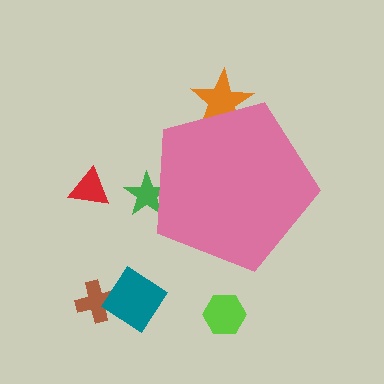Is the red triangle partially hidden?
No, the red triangle is fully visible.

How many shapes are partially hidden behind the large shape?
2 shapes are partially hidden.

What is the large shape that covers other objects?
A pink pentagon.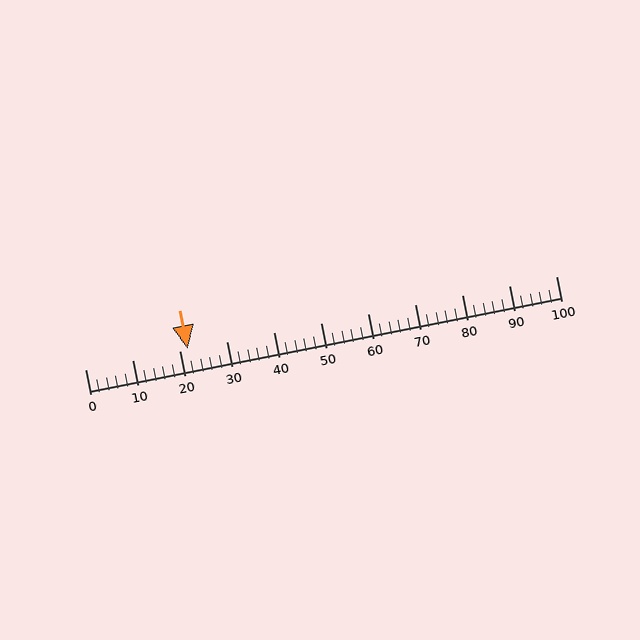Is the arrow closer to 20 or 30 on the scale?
The arrow is closer to 20.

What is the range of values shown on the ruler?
The ruler shows values from 0 to 100.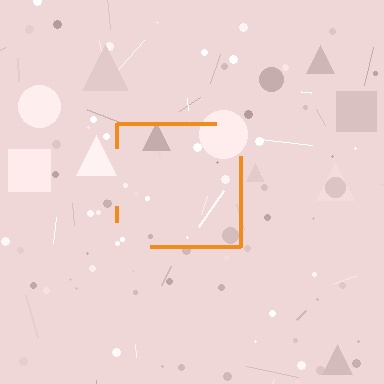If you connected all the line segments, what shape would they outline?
They would outline a square.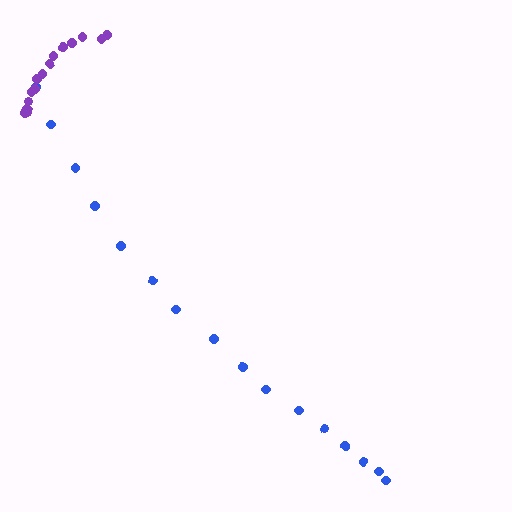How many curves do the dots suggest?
There are 2 distinct paths.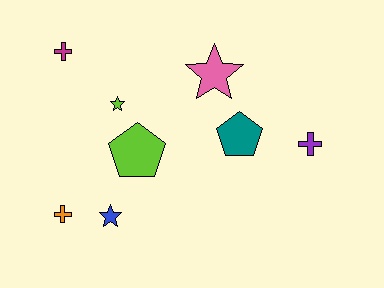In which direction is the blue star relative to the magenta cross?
The blue star is below the magenta cross.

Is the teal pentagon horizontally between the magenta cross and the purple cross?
Yes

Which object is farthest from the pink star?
The orange cross is farthest from the pink star.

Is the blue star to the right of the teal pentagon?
No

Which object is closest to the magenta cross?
The lime star is closest to the magenta cross.